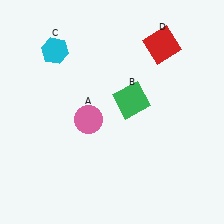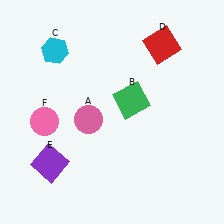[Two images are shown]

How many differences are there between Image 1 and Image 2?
There are 2 differences between the two images.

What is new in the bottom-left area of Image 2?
A purple square (E) was added in the bottom-left area of Image 2.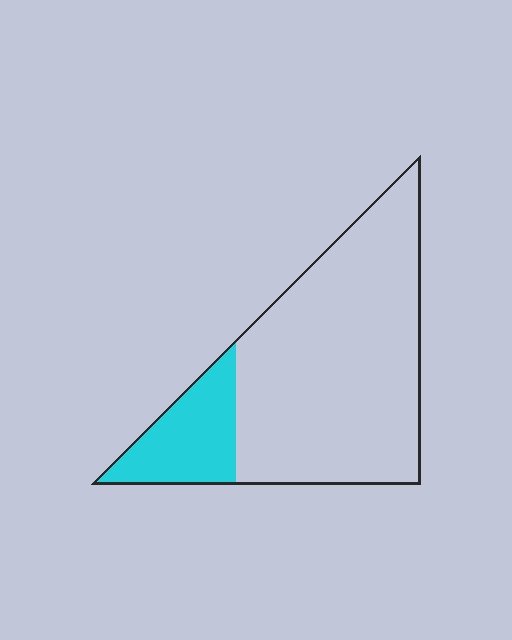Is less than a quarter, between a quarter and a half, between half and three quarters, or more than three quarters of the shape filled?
Less than a quarter.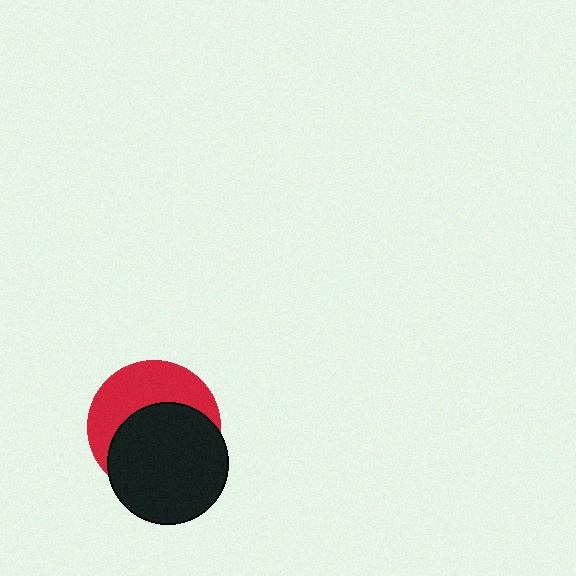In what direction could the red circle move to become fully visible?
The red circle could move up. That would shift it out from behind the black circle entirely.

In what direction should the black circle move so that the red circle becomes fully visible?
The black circle should move down. That is the shortest direction to clear the overlap and leave the red circle fully visible.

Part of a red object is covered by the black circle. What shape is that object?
It is a circle.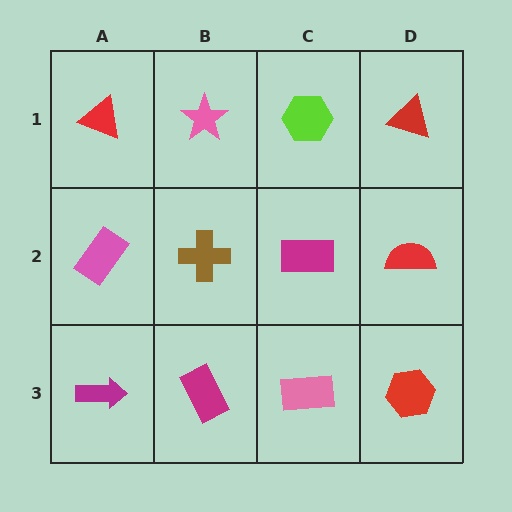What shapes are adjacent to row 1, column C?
A magenta rectangle (row 2, column C), a pink star (row 1, column B), a red triangle (row 1, column D).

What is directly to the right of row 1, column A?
A pink star.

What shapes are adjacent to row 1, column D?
A red semicircle (row 2, column D), a lime hexagon (row 1, column C).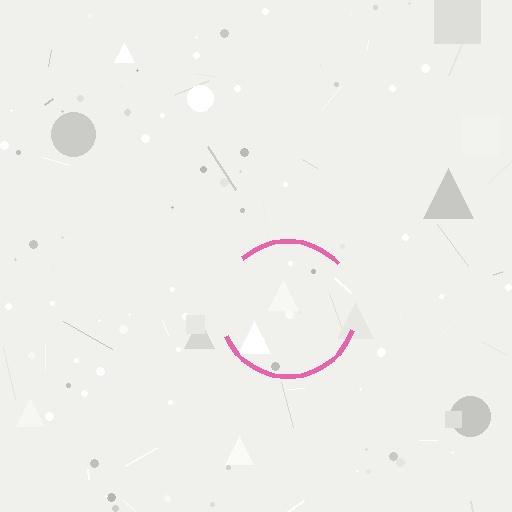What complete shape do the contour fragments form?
The contour fragments form a circle.